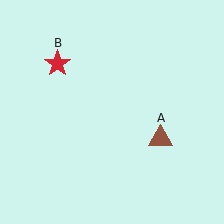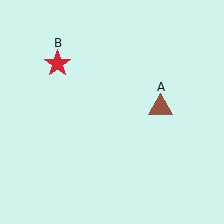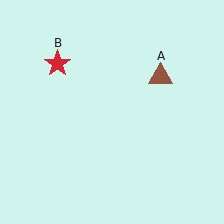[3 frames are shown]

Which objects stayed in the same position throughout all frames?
Red star (object B) remained stationary.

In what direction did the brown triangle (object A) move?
The brown triangle (object A) moved up.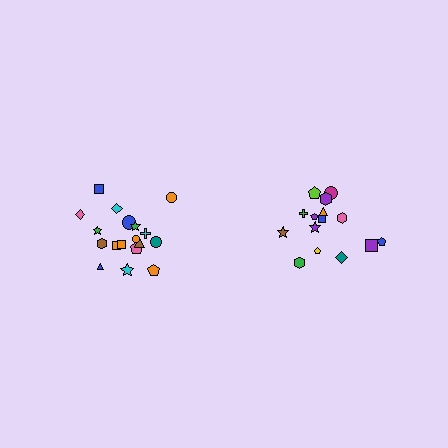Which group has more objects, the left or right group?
The left group.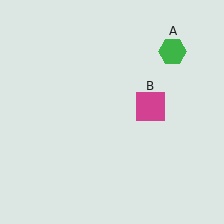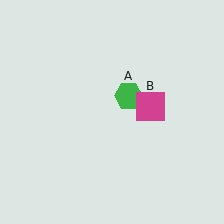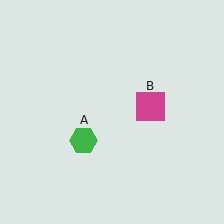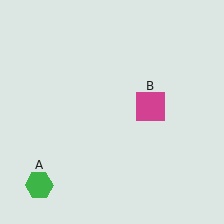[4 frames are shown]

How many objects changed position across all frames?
1 object changed position: green hexagon (object A).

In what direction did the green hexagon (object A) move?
The green hexagon (object A) moved down and to the left.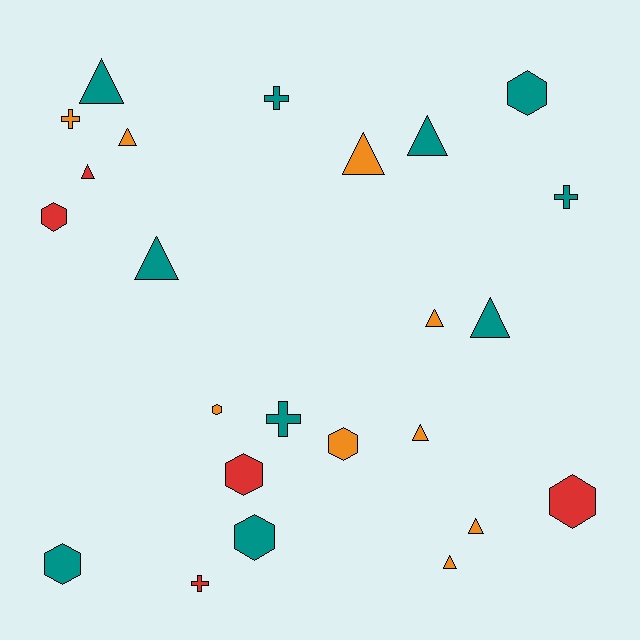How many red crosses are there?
There is 1 red cross.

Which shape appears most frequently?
Triangle, with 11 objects.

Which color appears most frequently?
Teal, with 10 objects.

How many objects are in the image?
There are 24 objects.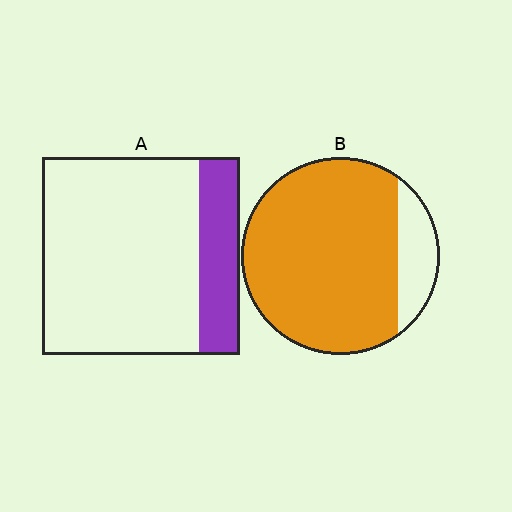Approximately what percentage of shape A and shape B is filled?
A is approximately 20% and B is approximately 85%.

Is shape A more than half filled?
No.